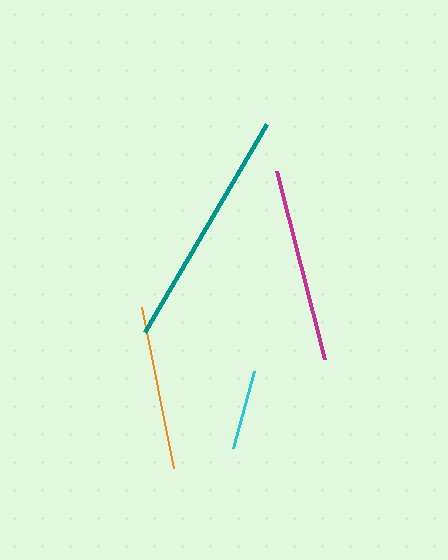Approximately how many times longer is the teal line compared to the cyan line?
The teal line is approximately 3.0 times the length of the cyan line.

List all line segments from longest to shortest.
From longest to shortest: teal, magenta, orange, cyan.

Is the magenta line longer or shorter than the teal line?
The teal line is longer than the magenta line.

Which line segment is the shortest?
The cyan line is the shortest at approximately 80 pixels.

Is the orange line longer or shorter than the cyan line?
The orange line is longer than the cyan line.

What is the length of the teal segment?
The teal segment is approximately 241 pixels long.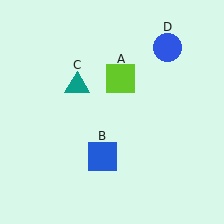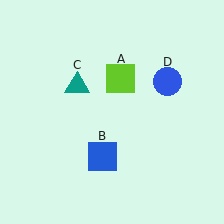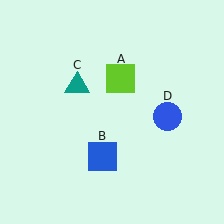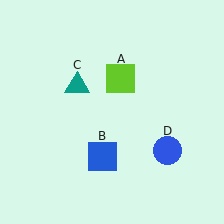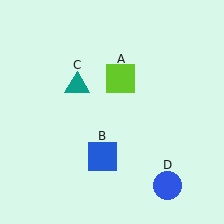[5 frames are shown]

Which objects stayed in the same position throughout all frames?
Lime square (object A) and blue square (object B) and teal triangle (object C) remained stationary.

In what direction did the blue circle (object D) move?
The blue circle (object D) moved down.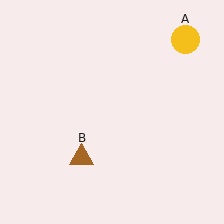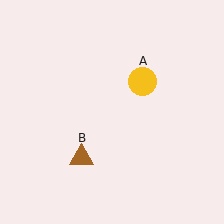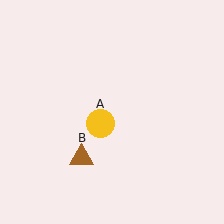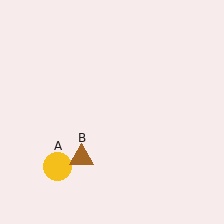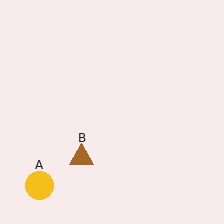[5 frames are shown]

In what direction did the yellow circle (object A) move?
The yellow circle (object A) moved down and to the left.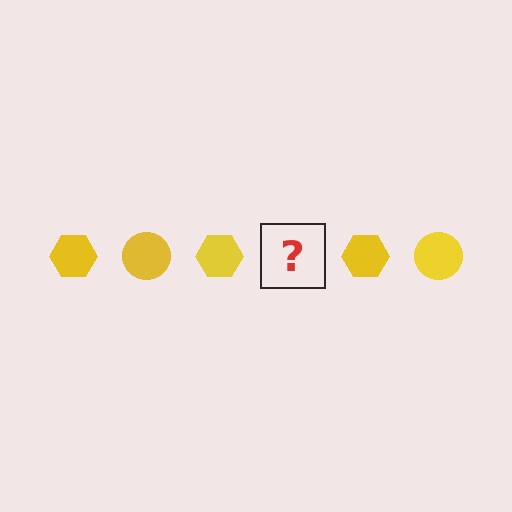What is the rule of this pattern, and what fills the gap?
The rule is that the pattern cycles through hexagon, circle shapes in yellow. The gap should be filled with a yellow circle.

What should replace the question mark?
The question mark should be replaced with a yellow circle.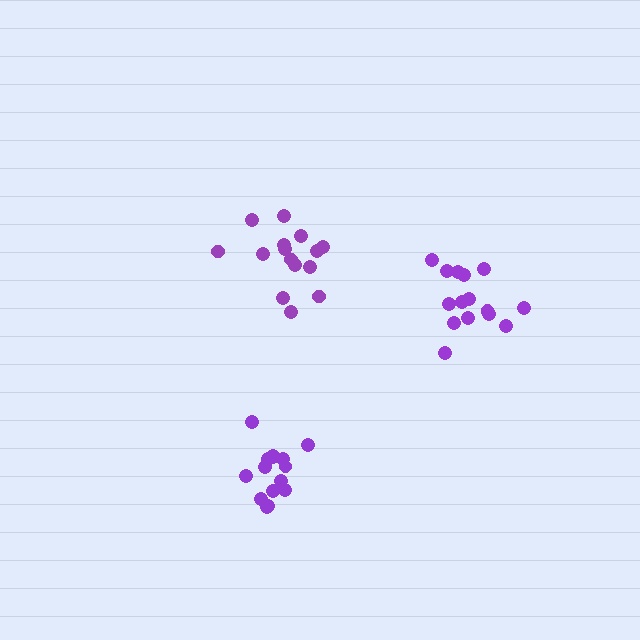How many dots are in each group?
Group 1: 15 dots, Group 2: 15 dots, Group 3: 15 dots (45 total).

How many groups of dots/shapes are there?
There are 3 groups.